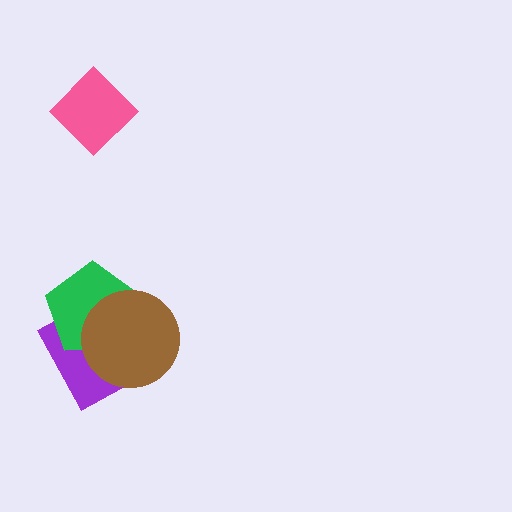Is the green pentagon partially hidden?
Yes, it is partially covered by another shape.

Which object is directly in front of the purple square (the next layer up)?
The green pentagon is directly in front of the purple square.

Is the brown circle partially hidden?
No, no other shape covers it.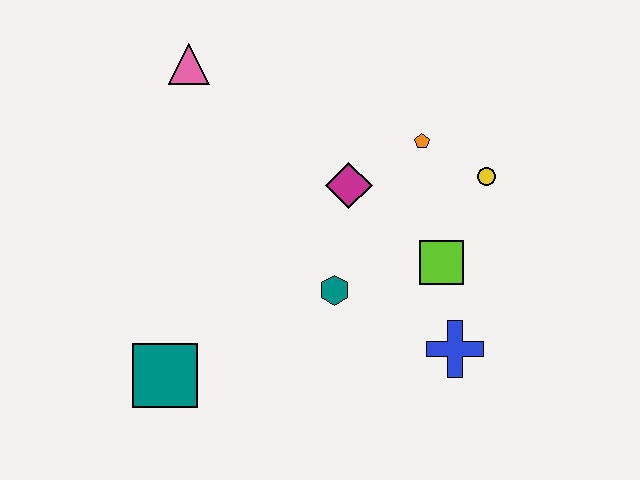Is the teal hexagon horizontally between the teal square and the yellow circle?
Yes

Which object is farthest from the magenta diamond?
The teal square is farthest from the magenta diamond.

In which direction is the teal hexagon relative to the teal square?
The teal hexagon is to the right of the teal square.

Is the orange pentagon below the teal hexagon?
No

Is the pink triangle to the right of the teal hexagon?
No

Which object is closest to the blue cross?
The lime square is closest to the blue cross.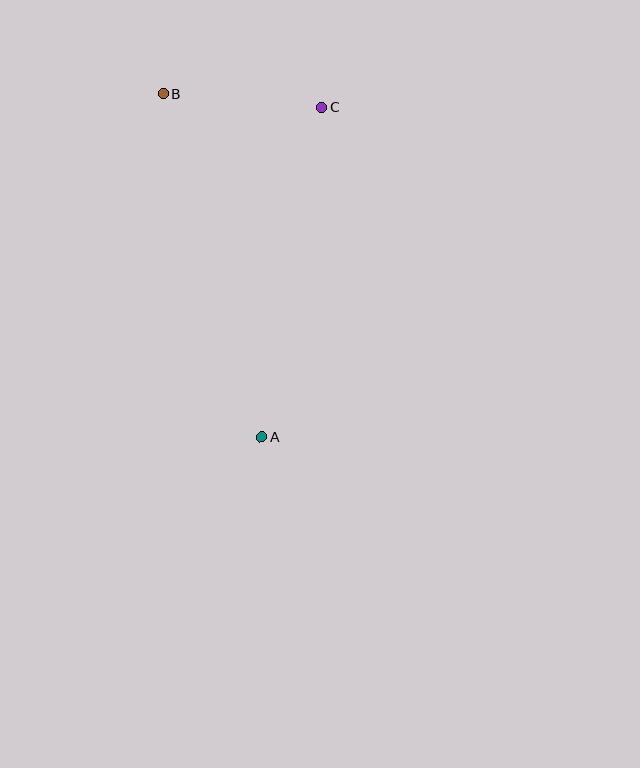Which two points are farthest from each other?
Points A and B are farthest from each other.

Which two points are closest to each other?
Points B and C are closest to each other.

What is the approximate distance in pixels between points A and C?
The distance between A and C is approximately 335 pixels.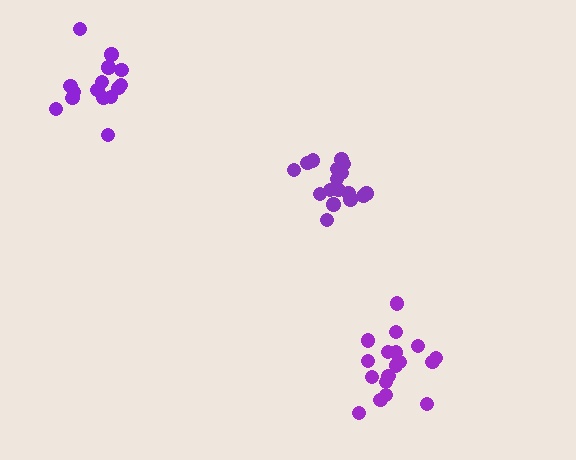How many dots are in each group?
Group 1: 18 dots, Group 2: 17 dots, Group 3: 15 dots (50 total).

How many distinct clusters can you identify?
There are 3 distinct clusters.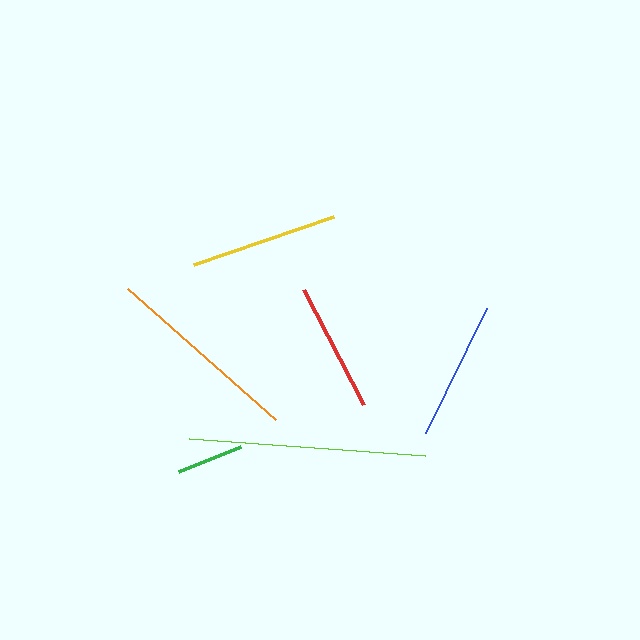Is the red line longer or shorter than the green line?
The red line is longer than the green line.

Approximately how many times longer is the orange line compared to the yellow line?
The orange line is approximately 1.3 times the length of the yellow line.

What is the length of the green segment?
The green segment is approximately 67 pixels long.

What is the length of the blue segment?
The blue segment is approximately 139 pixels long.